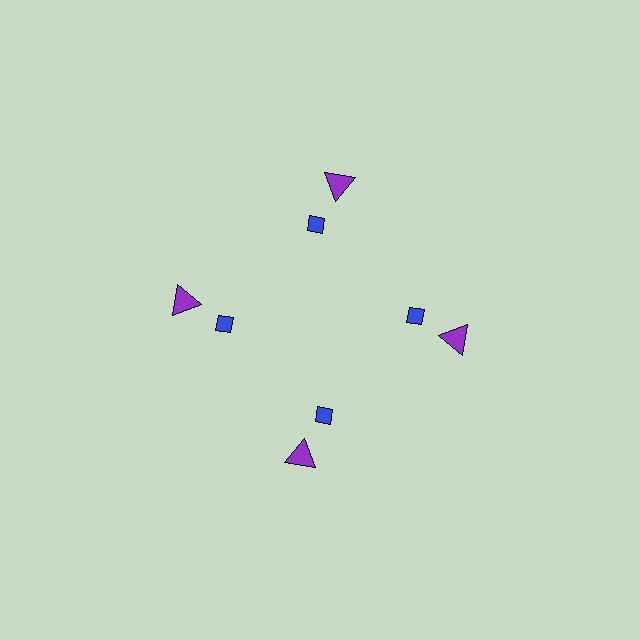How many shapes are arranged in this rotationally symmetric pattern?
There are 8 shapes, arranged in 4 groups of 2.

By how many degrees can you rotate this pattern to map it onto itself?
The pattern maps onto itself every 90 degrees of rotation.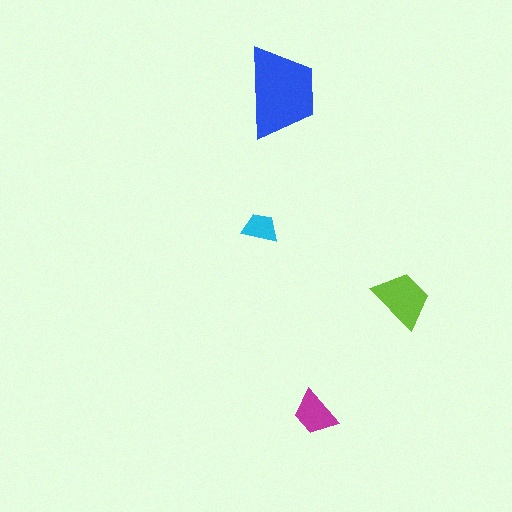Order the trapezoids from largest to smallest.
the blue one, the lime one, the magenta one, the cyan one.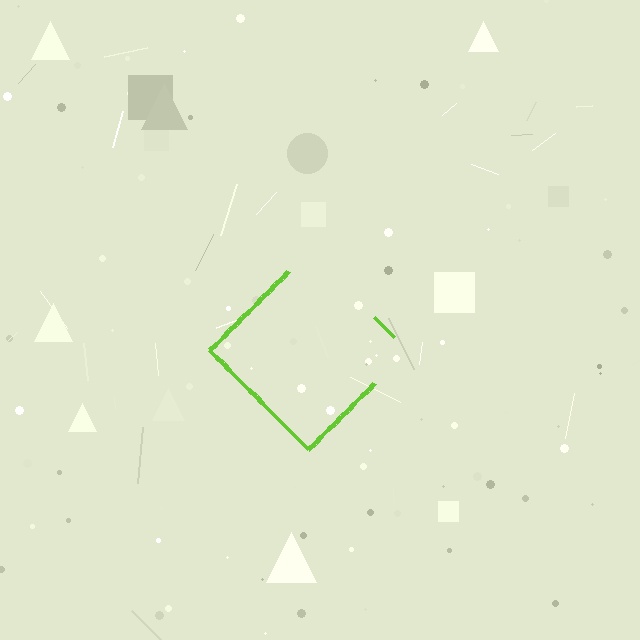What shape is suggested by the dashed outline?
The dashed outline suggests a diamond.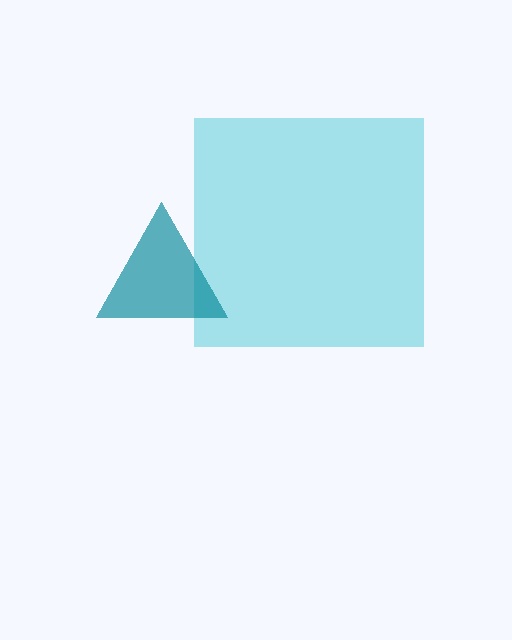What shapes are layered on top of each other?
The layered shapes are: a cyan square, a teal triangle.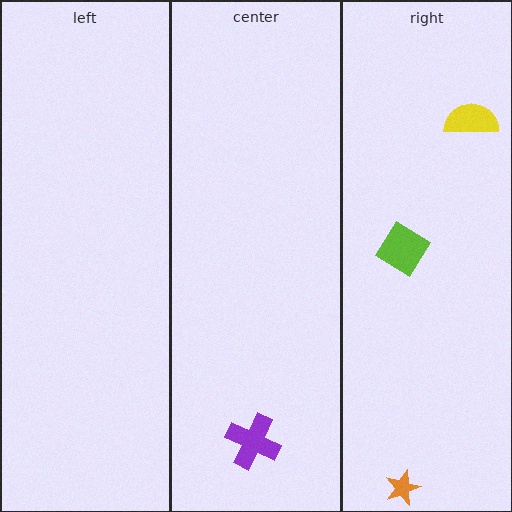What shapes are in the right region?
The orange star, the lime diamond, the yellow semicircle.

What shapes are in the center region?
The purple cross.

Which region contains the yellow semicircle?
The right region.